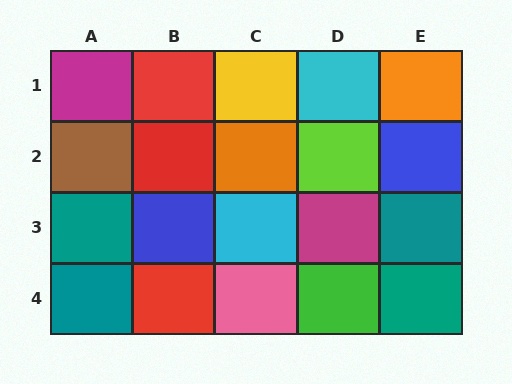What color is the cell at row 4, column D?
Green.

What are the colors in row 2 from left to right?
Brown, red, orange, lime, blue.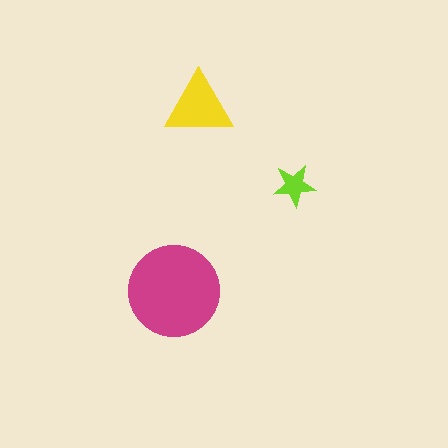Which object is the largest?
The magenta circle.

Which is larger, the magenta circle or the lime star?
The magenta circle.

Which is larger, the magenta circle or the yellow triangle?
The magenta circle.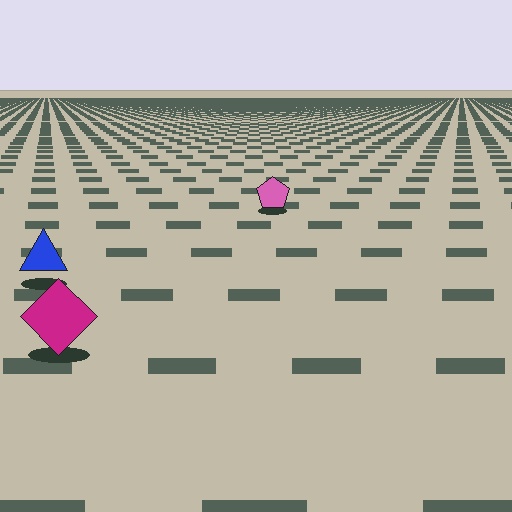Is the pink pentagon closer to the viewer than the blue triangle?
No. The blue triangle is closer — you can tell from the texture gradient: the ground texture is coarser near it.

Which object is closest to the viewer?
The magenta diamond is closest. The texture marks near it are larger and more spread out.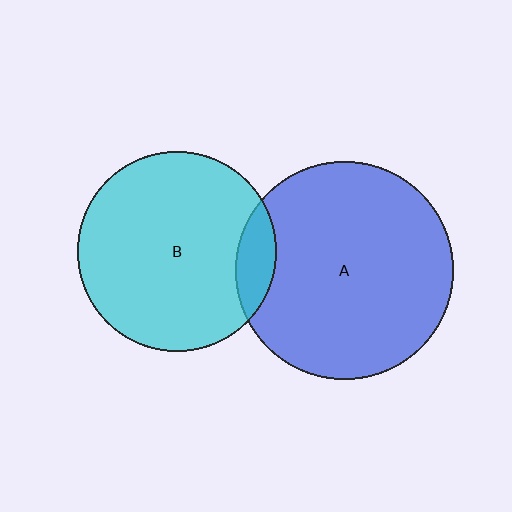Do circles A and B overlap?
Yes.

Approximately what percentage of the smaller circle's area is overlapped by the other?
Approximately 10%.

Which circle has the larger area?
Circle A (blue).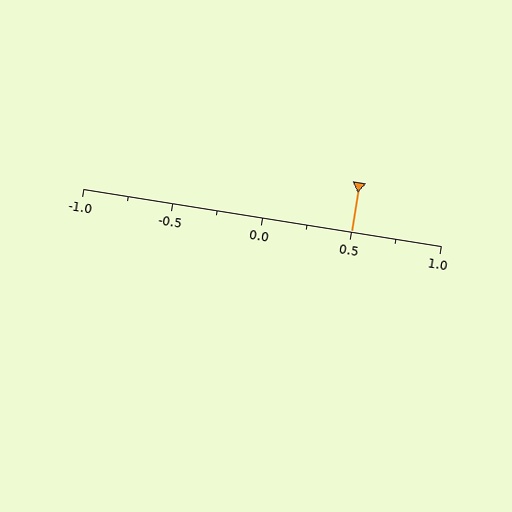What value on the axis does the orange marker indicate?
The marker indicates approximately 0.5.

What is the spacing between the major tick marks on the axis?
The major ticks are spaced 0.5 apart.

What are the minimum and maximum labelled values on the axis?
The axis runs from -1.0 to 1.0.